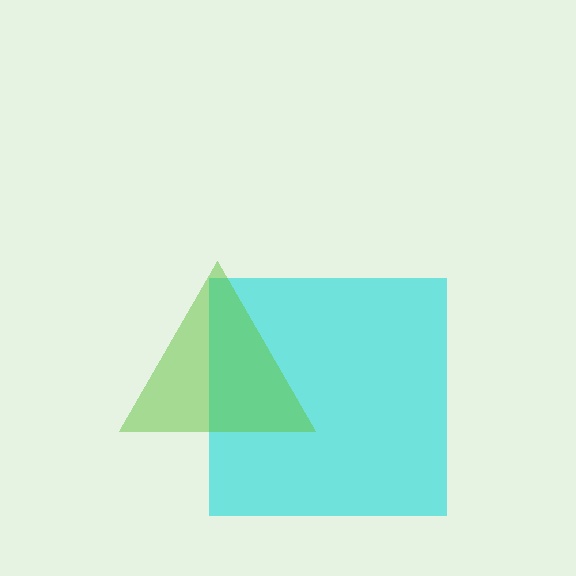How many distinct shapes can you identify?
There are 2 distinct shapes: a cyan square, a lime triangle.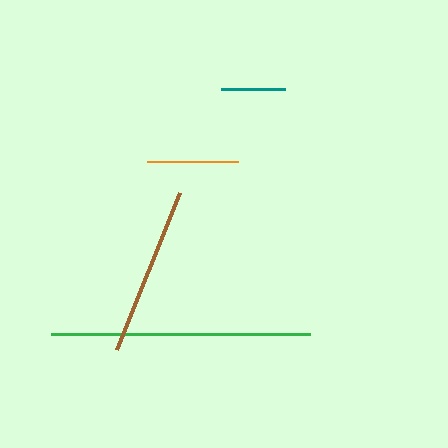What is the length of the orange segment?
The orange segment is approximately 90 pixels long.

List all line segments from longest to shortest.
From longest to shortest: green, brown, orange, teal.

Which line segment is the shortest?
The teal line is the shortest at approximately 64 pixels.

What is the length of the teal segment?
The teal segment is approximately 64 pixels long.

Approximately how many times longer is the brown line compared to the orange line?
The brown line is approximately 1.9 times the length of the orange line.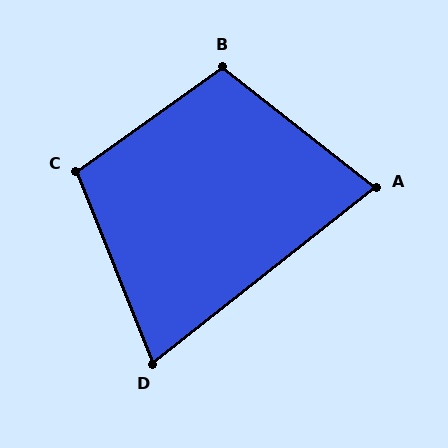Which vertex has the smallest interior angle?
D, at approximately 74 degrees.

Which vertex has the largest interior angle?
B, at approximately 106 degrees.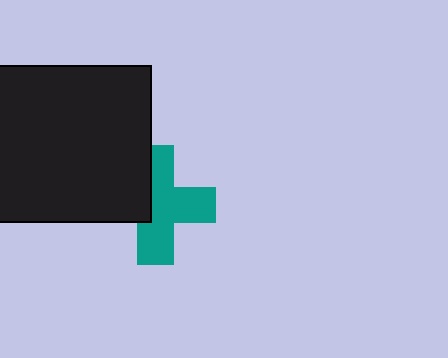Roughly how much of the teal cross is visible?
About half of it is visible (roughly 65%).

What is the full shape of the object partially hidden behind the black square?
The partially hidden object is a teal cross.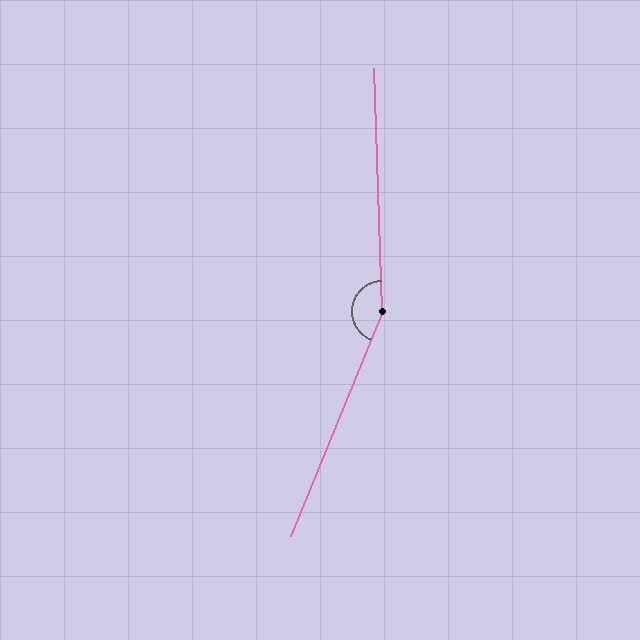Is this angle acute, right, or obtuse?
It is obtuse.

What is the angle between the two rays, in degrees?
Approximately 156 degrees.